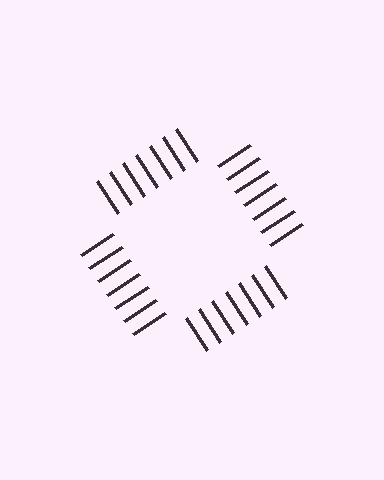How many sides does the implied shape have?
4 sides — the line-ends trace a square.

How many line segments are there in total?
28 — 7 along each of the 4 edges.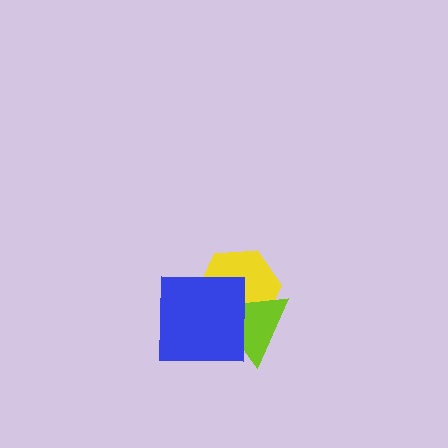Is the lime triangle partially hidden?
Yes, it is partially covered by another shape.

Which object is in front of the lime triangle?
The blue square is in front of the lime triangle.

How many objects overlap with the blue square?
2 objects overlap with the blue square.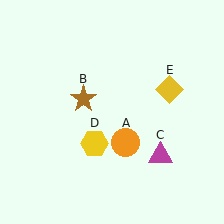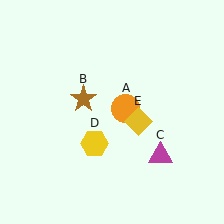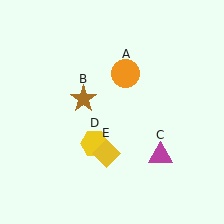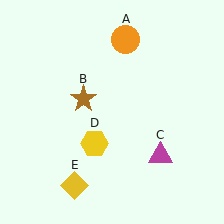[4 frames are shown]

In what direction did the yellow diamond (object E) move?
The yellow diamond (object E) moved down and to the left.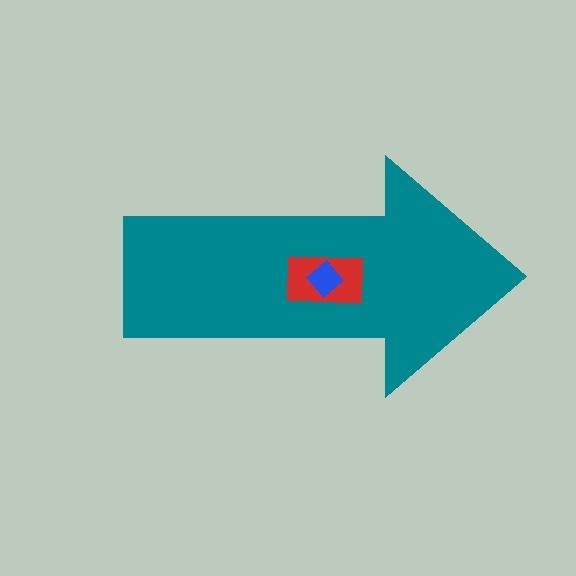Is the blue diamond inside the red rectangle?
Yes.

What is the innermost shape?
The blue diamond.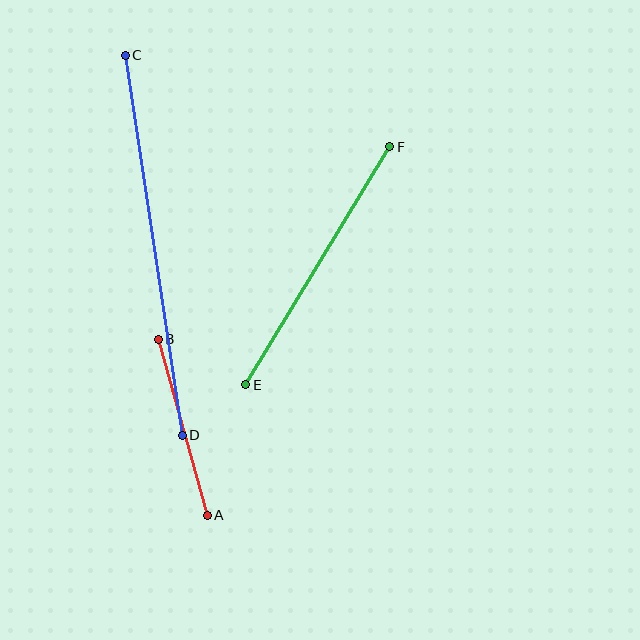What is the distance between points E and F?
The distance is approximately 278 pixels.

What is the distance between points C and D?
The distance is approximately 384 pixels.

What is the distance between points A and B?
The distance is approximately 183 pixels.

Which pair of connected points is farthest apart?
Points C and D are farthest apart.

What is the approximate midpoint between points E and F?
The midpoint is at approximately (318, 266) pixels.